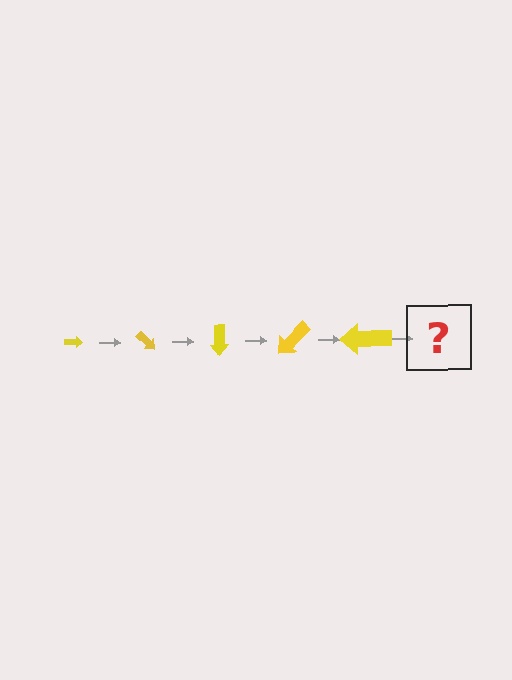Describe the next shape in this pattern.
It should be an arrow, larger than the previous one and rotated 225 degrees from the start.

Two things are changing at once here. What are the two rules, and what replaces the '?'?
The two rules are that the arrow grows larger each step and it rotates 45 degrees each step. The '?' should be an arrow, larger than the previous one and rotated 225 degrees from the start.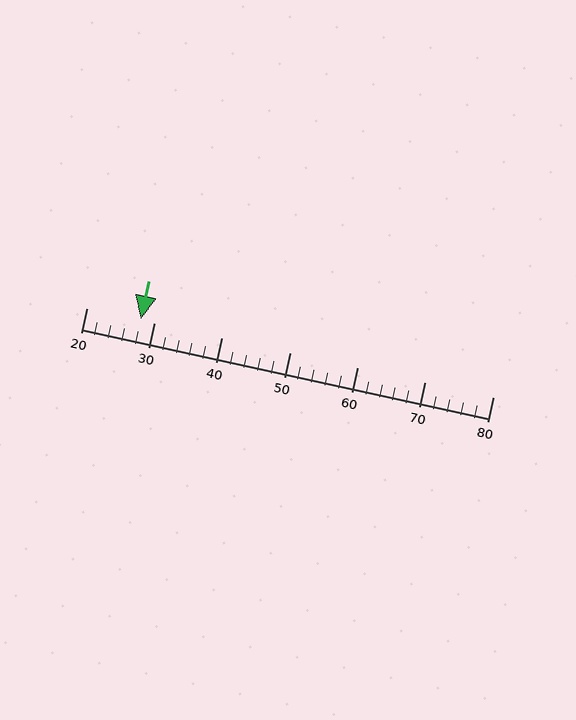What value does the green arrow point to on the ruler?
The green arrow points to approximately 28.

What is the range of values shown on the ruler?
The ruler shows values from 20 to 80.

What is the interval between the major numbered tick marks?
The major tick marks are spaced 10 units apart.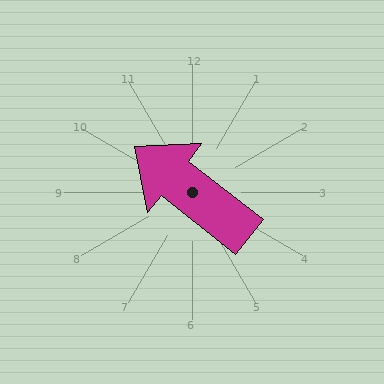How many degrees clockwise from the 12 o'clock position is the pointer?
Approximately 308 degrees.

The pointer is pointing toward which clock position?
Roughly 10 o'clock.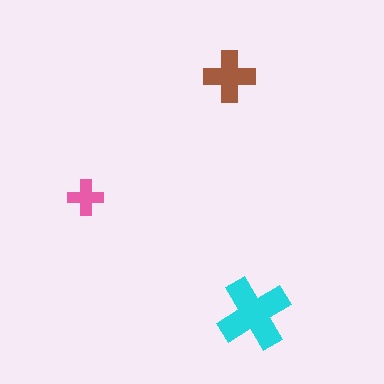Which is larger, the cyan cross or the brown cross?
The cyan one.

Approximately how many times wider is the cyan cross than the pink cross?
About 2 times wider.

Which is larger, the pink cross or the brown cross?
The brown one.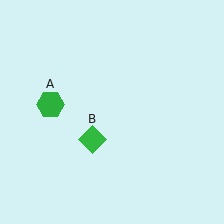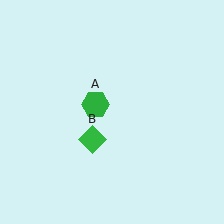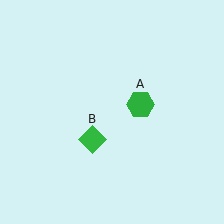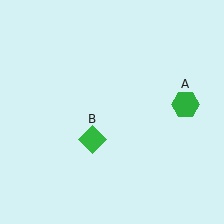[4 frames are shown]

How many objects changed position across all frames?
1 object changed position: green hexagon (object A).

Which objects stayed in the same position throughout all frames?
Green diamond (object B) remained stationary.